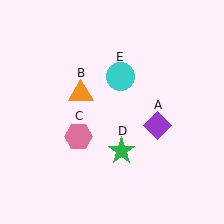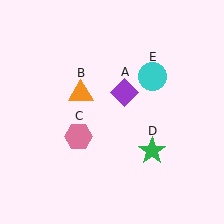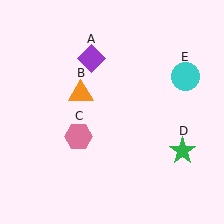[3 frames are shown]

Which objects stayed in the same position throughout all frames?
Orange triangle (object B) and pink hexagon (object C) remained stationary.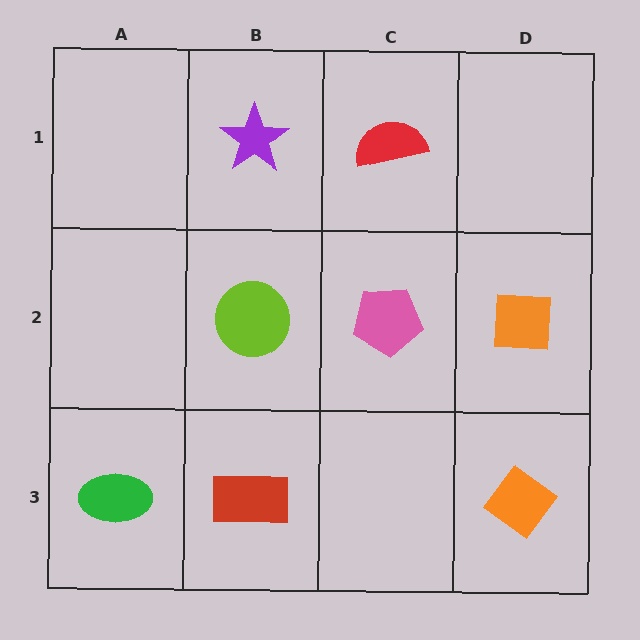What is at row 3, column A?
A green ellipse.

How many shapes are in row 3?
3 shapes.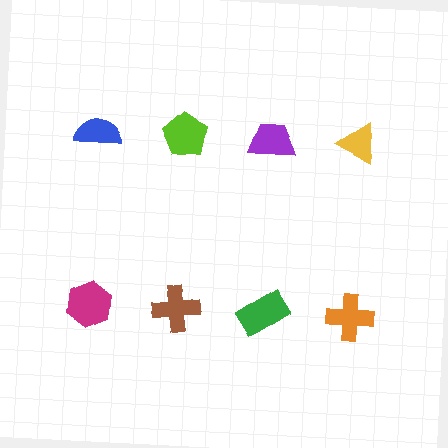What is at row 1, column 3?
A purple trapezoid.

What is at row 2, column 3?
A green rectangle.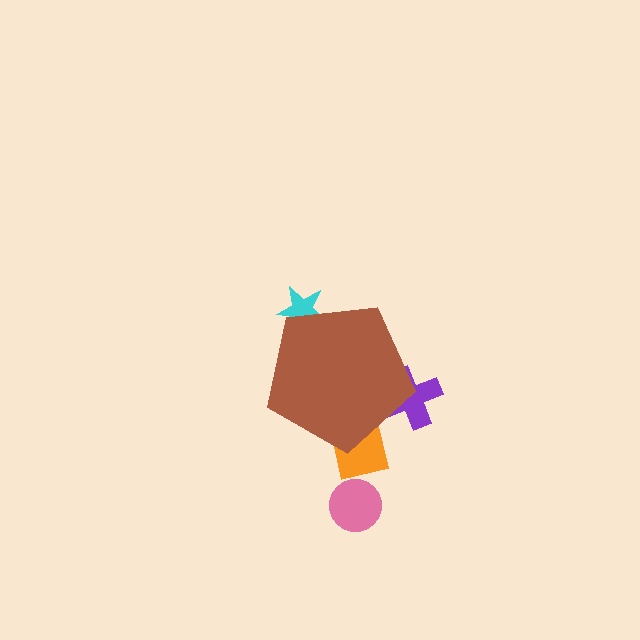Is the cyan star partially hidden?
Yes, the cyan star is partially hidden behind the brown pentagon.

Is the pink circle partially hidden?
No, the pink circle is fully visible.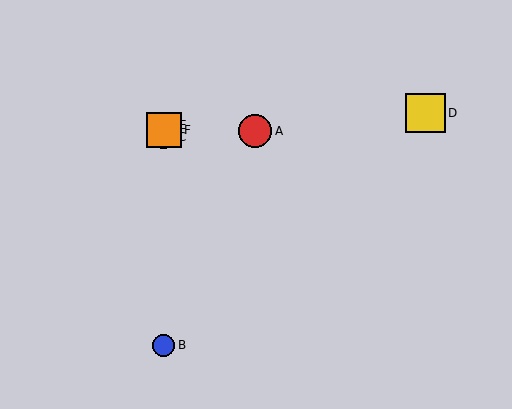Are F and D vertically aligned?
No, F is at x≈164 and D is at x≈425.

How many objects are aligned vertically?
4 objects (B, C, E, F) are aligned vertically.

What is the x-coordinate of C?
Object C is at x≈164.